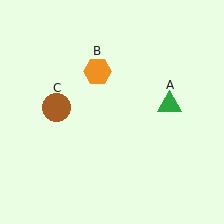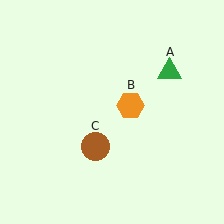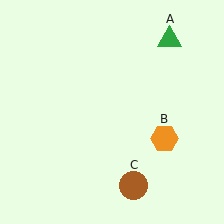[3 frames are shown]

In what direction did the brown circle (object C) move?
The brown circle (object C) moved down and to the right.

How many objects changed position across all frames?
3 objects changed position: green triangle (object A), orange hexagon (object B), brown circle (object C).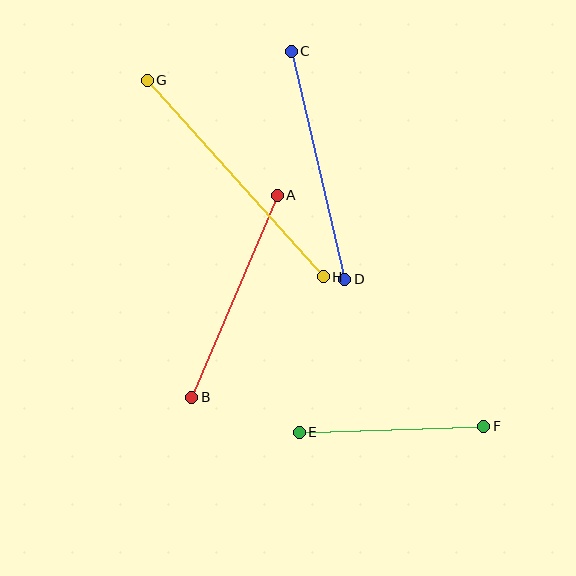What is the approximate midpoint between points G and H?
The midpoint is at approximately (235, 179) pixels.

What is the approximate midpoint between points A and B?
The midpoint is at approximately (235, 296) pixels.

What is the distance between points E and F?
The distance is approximately 185 pixels.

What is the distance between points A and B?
The distance is approximately 219 pixels.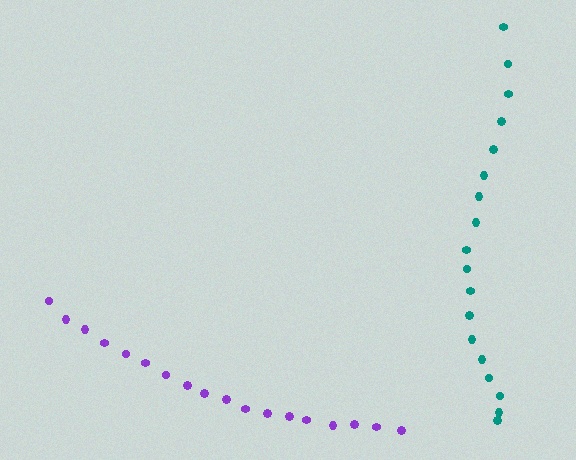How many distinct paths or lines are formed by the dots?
There are 2 distinct paths.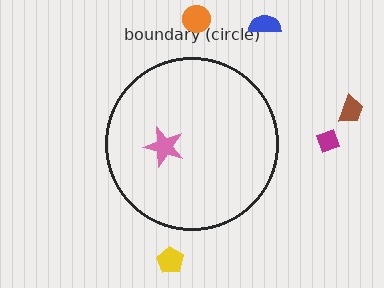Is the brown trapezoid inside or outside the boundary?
Outside.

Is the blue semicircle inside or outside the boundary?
Outside.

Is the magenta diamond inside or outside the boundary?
Outside.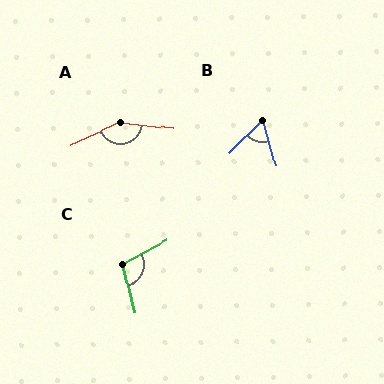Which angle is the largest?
A, at approximately 148 degrees.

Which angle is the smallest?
B, at approximately 60 degrees.